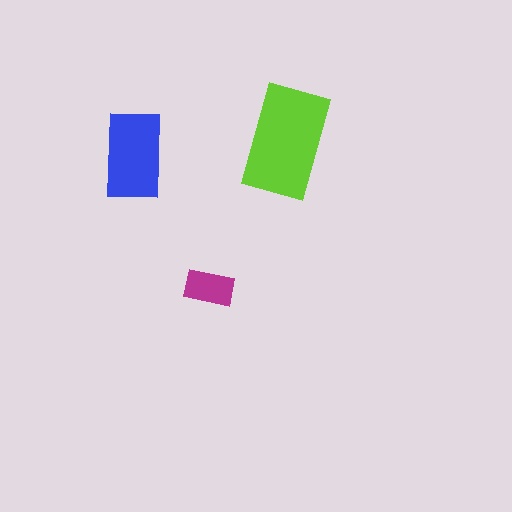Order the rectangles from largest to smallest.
the lime one, the blue one, the magenta one.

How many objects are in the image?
There are 3 objects in the image.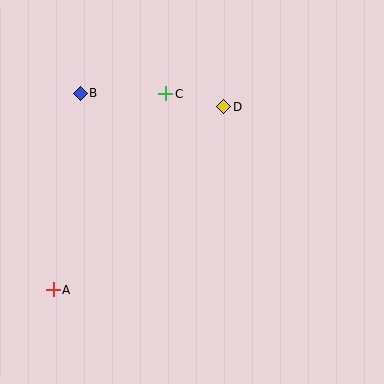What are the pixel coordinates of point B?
Point B is at (80, 93).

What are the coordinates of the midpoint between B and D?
The midpoint between B and D is at (152, 100).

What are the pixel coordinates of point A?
Point A is at (53, 290).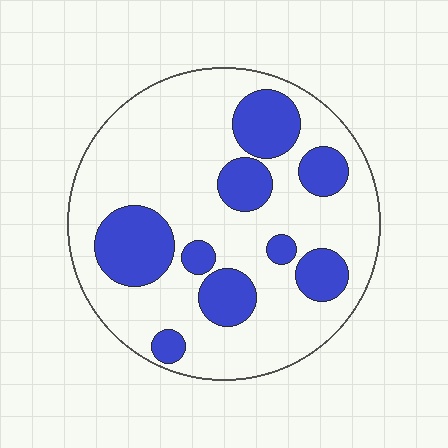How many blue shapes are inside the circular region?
9.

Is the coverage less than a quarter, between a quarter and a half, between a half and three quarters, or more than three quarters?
Between a quarter and a half.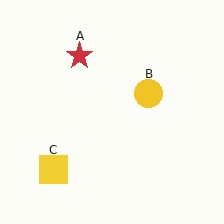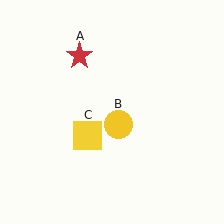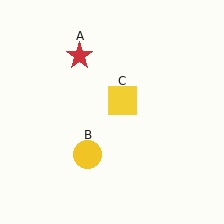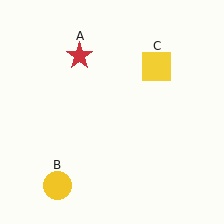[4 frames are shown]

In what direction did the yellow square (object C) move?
The yellow square (object C) moved up and to the right.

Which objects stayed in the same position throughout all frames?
Red star (object A) remained stationary.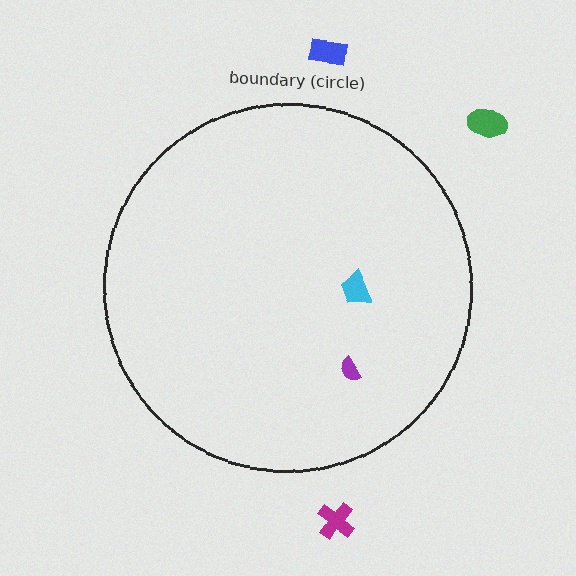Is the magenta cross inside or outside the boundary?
Outside.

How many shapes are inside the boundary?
2 inside, 3 outside.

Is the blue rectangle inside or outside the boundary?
Outside.